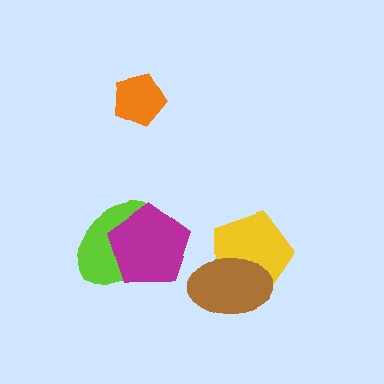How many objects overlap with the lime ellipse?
1 object overlaps with the lime ellipse.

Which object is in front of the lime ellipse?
The magenta pentagon is in front of the lime ellipse.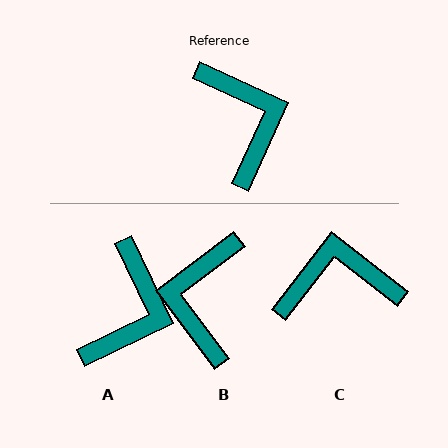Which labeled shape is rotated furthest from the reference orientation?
B, about 151 degrees away.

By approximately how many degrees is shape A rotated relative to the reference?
Approximately 40 degrees clockwise.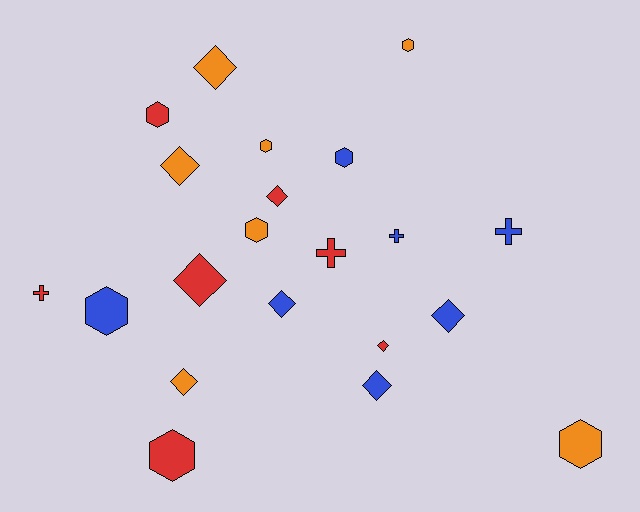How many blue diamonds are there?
There are 3 blue diamonds.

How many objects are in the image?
There are 21 objects.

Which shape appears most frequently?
Diamond, with 9 objects.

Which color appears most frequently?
Orange, with 7 objects.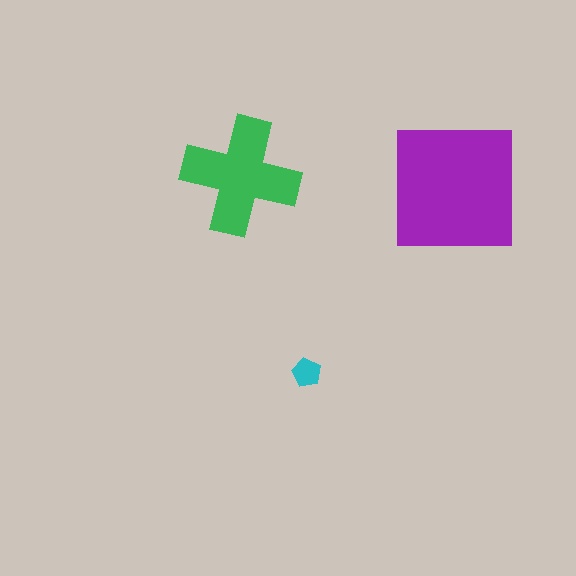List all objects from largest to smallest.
The purple square, the green cross, the cyan pentagon.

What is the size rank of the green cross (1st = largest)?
2nd.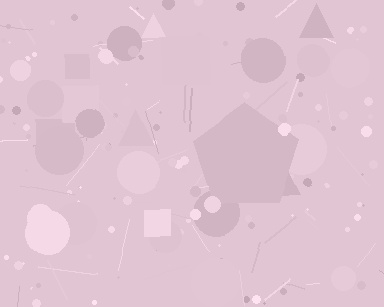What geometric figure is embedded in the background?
A pentagon is embedded in the background.